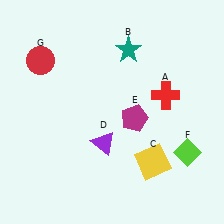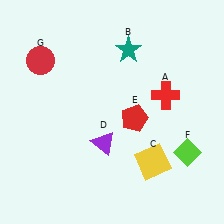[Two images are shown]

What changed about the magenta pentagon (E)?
In Image 1, E is magenta. In Image 2, it changed to red.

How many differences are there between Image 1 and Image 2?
There is 1 difference between the two images.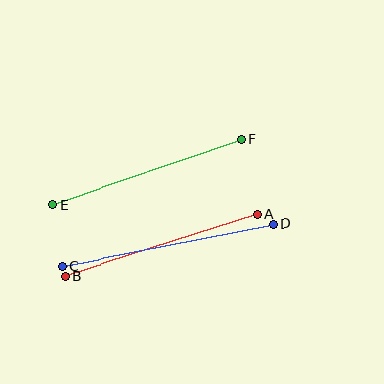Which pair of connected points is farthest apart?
Points C and D are farthest apart.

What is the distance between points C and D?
The distance is approximately 215 pixels.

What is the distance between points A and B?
The distance is approximately 201 pixels.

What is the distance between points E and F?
The distance is approximately 199 pixels.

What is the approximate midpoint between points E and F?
The midpoint is at approximately (147, 172) pixels.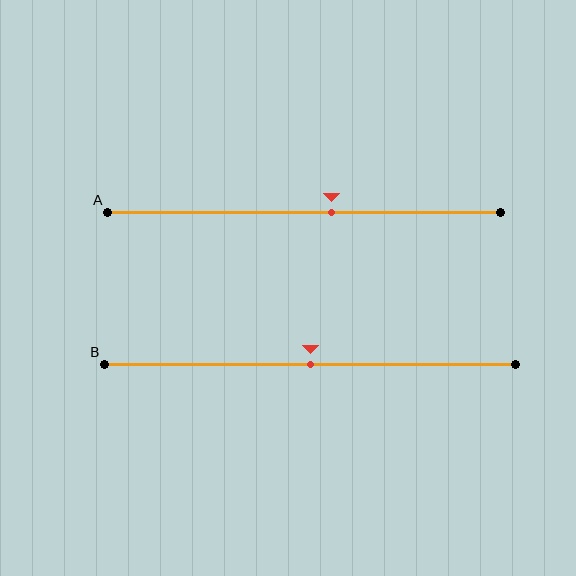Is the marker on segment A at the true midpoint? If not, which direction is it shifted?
No, the marker on segment A is shifted to the right by about 7% of the segment length.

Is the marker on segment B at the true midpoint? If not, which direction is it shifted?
Yes, the marker on segment B is at the true midpoint.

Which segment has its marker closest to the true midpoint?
Segment B has its marker closest to the true midpoint.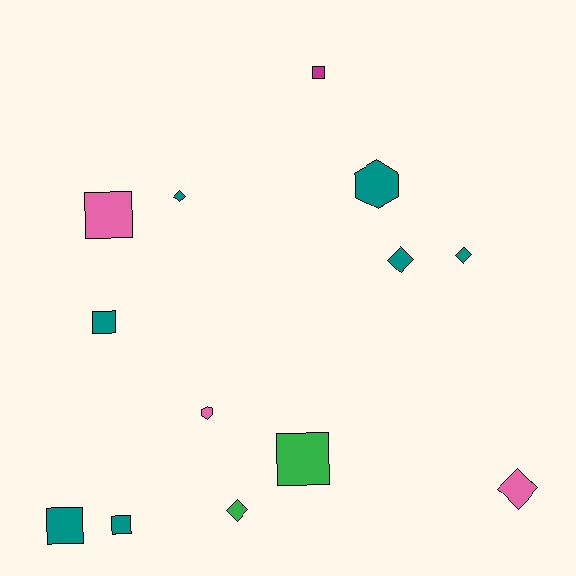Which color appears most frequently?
Teal, with 7 objects.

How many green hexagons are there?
There are no green hexagons.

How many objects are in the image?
There are 13 objects.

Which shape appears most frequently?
Square, with 6 objects.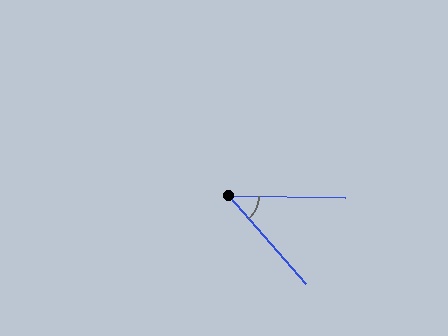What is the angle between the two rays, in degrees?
Approximately 48 degrees.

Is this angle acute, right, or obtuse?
It is acute.